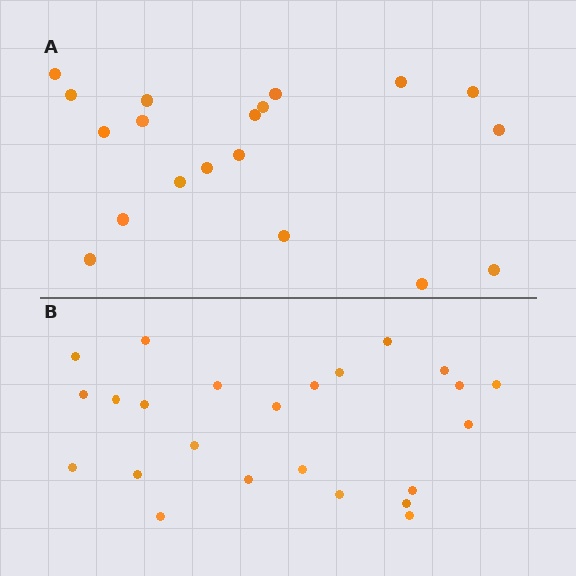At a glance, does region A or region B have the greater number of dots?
Region B (the bottom region) has more dots.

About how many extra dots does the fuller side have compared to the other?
Region B has about 5 more dots than region A.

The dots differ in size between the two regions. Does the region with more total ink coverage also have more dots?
No. Region A has more total ink coverage because its dots are larger, but region B actually contains more individual dots. Total area can be misleading — the number of items is what matters here.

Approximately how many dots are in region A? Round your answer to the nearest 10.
About 20 dots. (The exact count is 19, which rounds to 20.)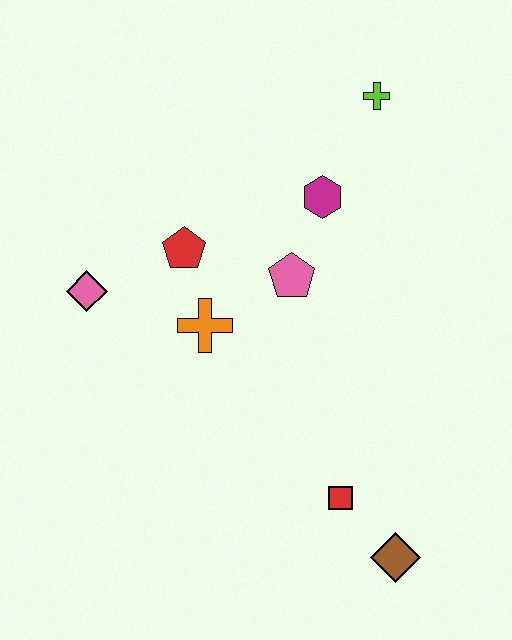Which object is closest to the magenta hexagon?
The pink pentagon is closest to the magenta hexagon.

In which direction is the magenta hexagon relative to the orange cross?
The magenta hexagon is above the orange cross.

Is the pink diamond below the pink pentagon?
Yes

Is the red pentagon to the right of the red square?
No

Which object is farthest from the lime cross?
The brown diamond is farthest from the lime cross.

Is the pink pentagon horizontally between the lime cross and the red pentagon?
Yes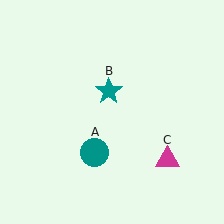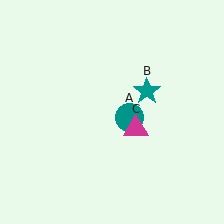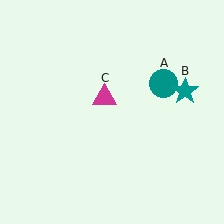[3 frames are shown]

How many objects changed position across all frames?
3 objects changed position: teal circle (object A), teal star (object B), magenta triangle (object C).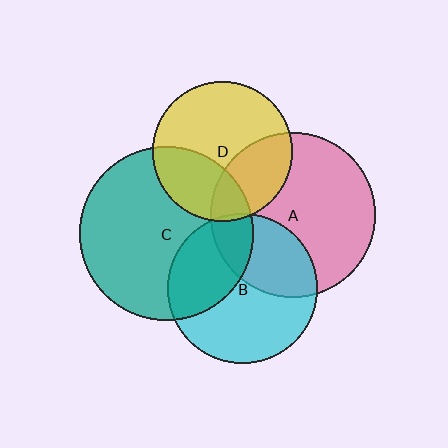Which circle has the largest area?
Circle C (teal).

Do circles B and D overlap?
Yes.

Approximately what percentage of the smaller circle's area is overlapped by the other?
Approximately 5%.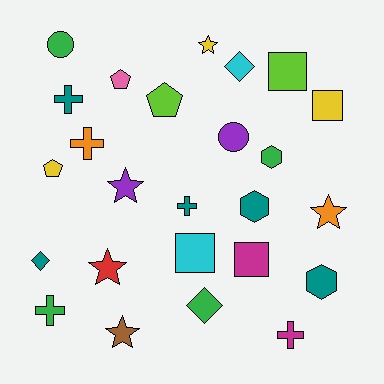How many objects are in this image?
There are 25 objects.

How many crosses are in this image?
There are 5 crosses.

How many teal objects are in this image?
There are 5 teal objects.